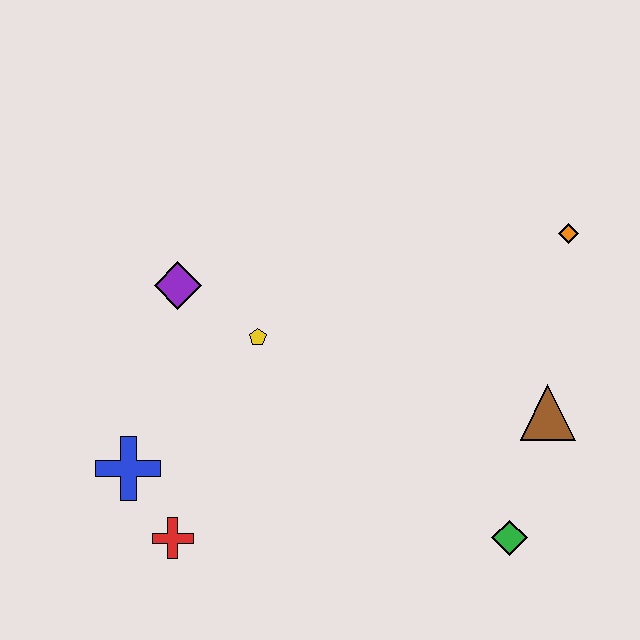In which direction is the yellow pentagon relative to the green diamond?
The yellow pentagon is to the left of the green diamond.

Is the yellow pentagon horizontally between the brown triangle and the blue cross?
Yes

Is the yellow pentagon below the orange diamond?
Yes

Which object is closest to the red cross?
The blue cross is closest to the red cross.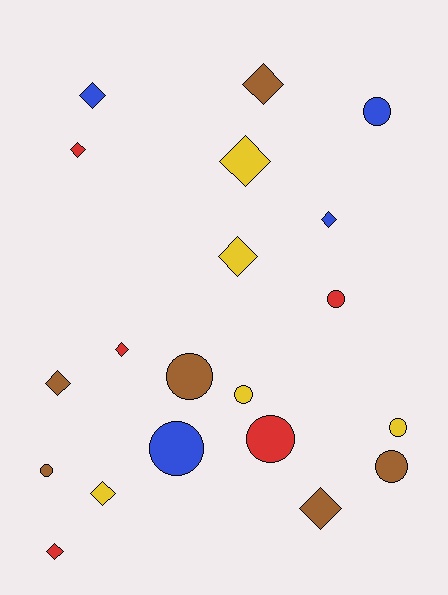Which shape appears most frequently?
Diamond, with 11 objects.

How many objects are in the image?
There are 20 objects.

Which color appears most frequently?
Brown, with 6 objects.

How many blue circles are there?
There are 2 blue circles.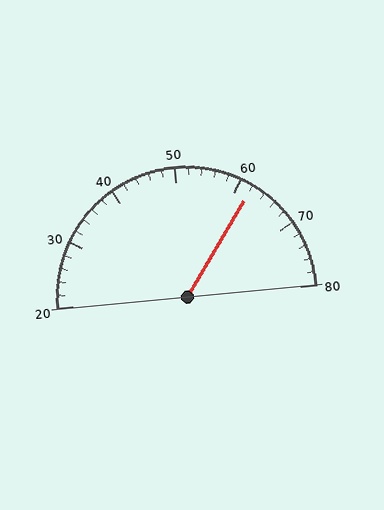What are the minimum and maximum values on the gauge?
The gauge ranges from 20 to 80.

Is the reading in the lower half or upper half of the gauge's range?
The reading is in the upper half of the range (20 to 80).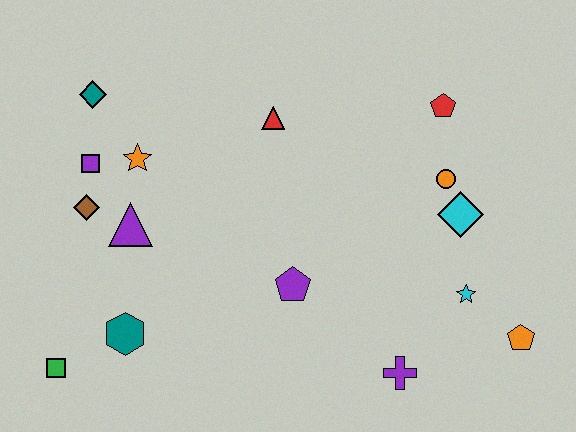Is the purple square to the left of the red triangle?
Yes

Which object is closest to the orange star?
The purple square is closest to the orange star.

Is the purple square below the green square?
No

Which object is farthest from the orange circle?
The green square is farthest from the orange circle.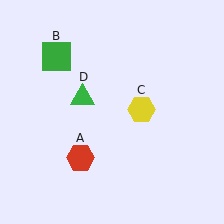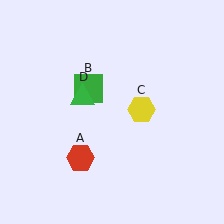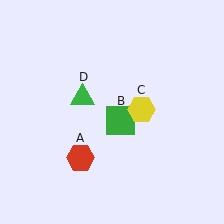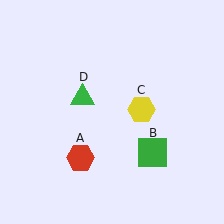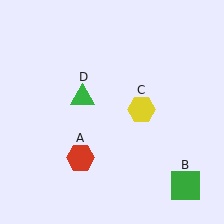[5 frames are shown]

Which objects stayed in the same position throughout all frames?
Red hexagon (object A) and yellow hexagon (object C) and green triangle (object D) remained stationary.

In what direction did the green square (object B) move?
The green square (object B) moved down and to the right.